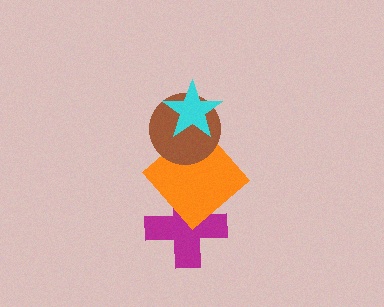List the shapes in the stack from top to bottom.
From top to bottom: the cyan star, the brown circle, the orange diamond, the magenta cross.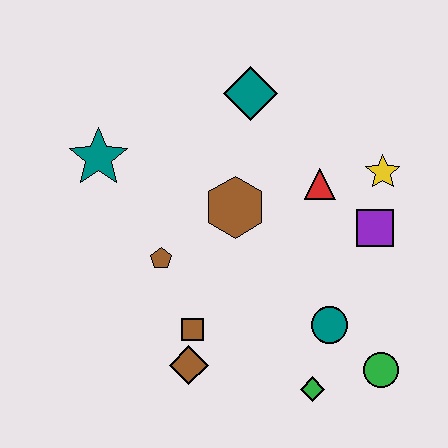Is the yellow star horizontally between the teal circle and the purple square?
No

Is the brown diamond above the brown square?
No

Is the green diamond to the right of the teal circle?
No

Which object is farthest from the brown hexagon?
The green circle is farthest from the brown hexagon.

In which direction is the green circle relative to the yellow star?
The green circle is below the yellow star.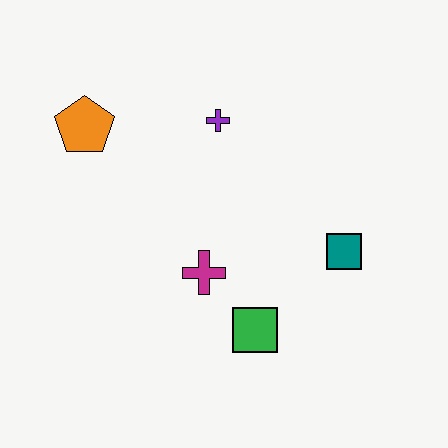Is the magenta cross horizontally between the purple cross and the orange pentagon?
Yes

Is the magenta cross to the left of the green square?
Yes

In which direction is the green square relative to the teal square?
The green square is to the left of the teal square.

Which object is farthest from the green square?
The orange pentagon is farthest from the green square.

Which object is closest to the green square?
The magenta cross is closest to the green square.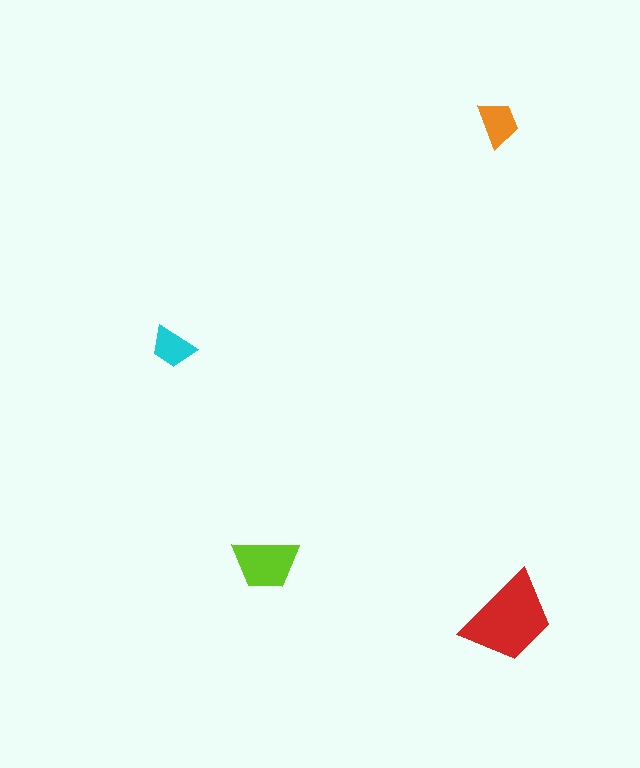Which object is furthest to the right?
The red trapezoid is rightmost.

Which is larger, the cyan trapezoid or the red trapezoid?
The red one.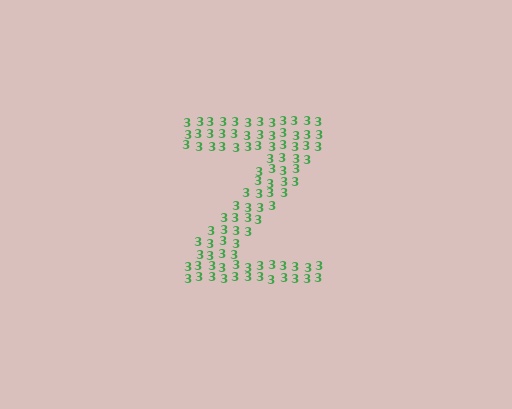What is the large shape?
The large shape is the letter Z.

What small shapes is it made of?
It is made of small digit 3's.